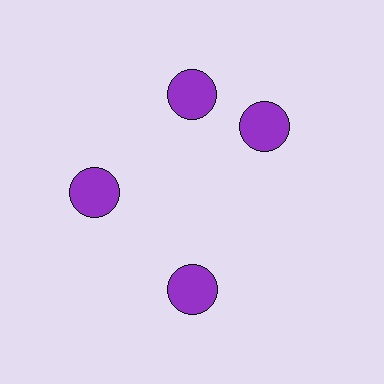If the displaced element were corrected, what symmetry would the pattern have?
It would have 4-fold rotational symmetry — the pattern would map onto itself every 90 degrees.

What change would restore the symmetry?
The symmetry would be restored by rotating it back into even spacing with its neighbors so that all 4 circles sit at equal angles and equal distance from the center.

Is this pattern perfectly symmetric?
No. The 4 purple circles are arranged in a ring, but one element near the 3 o'clock position is rotated out of alignment along the ring, breaking the 4-fold rotational symmetry.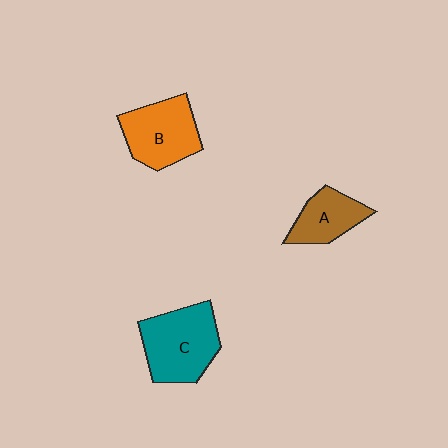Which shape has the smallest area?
Shape A (brown).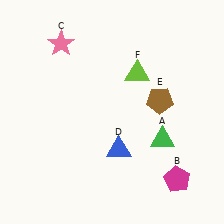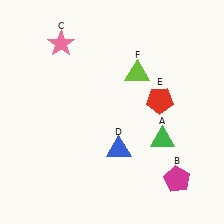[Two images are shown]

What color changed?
The pentagon (E) changed from brown in Image 1 to red in Image 2.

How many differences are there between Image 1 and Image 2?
There is 1 difference between the two images.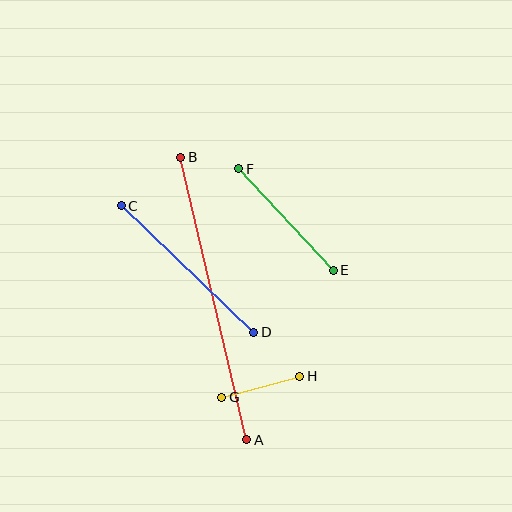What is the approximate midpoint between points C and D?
The midpoint is at approximately (187, 269) pixels.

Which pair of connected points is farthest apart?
Points A and B are farthest apart.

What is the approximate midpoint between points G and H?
The midpoint is at approximately (261, 387) pixels.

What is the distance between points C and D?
The distance is approximately 183 pixels.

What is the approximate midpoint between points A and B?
The midpoint is at approximately (214, 298) pixels.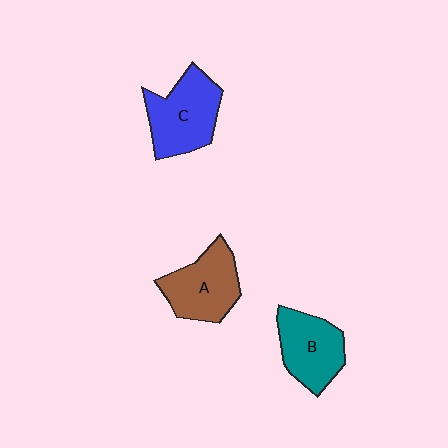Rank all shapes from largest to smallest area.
From largest to smallest: C (blue), A (brown), B (teal).